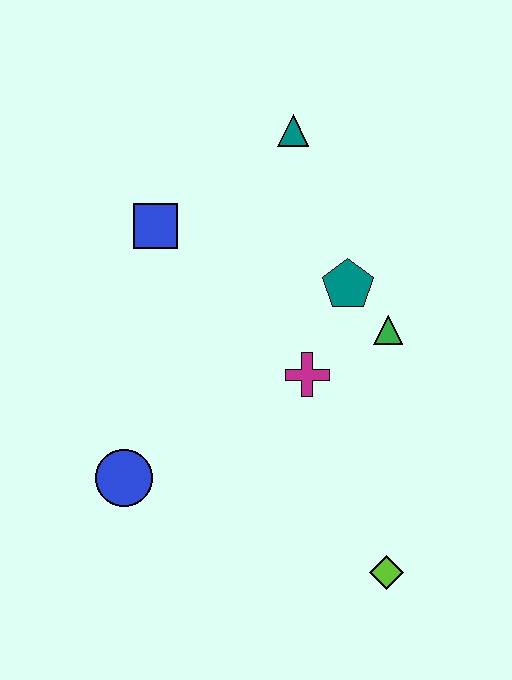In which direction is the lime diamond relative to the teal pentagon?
The lime diamond is below the teal pentagon.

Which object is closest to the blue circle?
The magenta cross is closest to the blue circle.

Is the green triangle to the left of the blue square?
No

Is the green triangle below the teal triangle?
Yes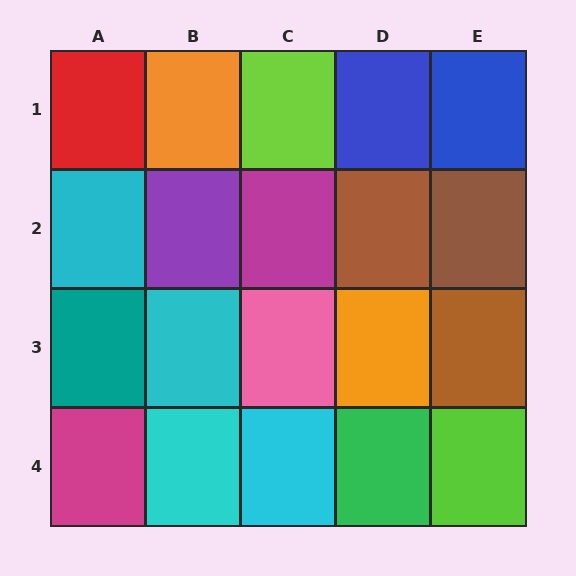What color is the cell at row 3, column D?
Orange.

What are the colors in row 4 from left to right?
Magenta, cyan, cyan, green, lime.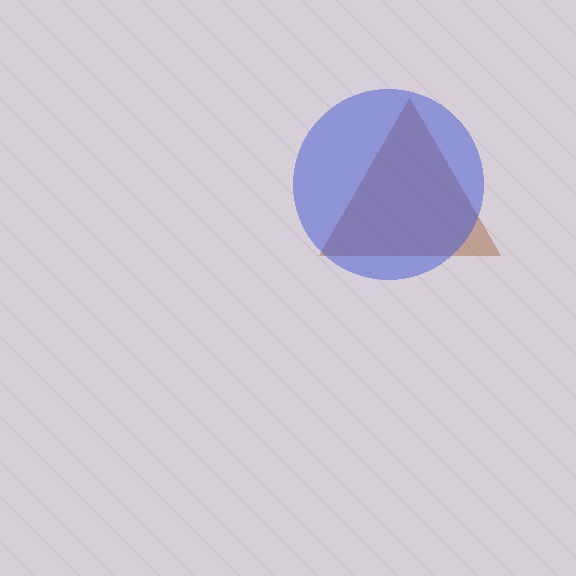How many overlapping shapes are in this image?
There are 2 overlapping shapes in the image.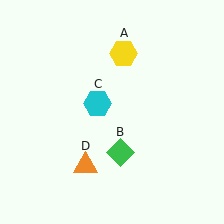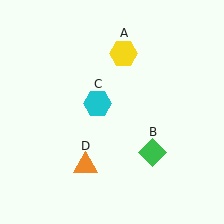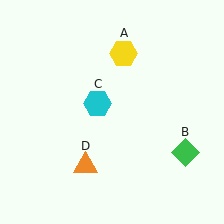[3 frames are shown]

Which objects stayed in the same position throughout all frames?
Yellow hexagon (object A) and cyan hexagon (object C) and orange triangle (object D) remained stationary.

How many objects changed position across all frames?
1 object changed position: green diamond (object B).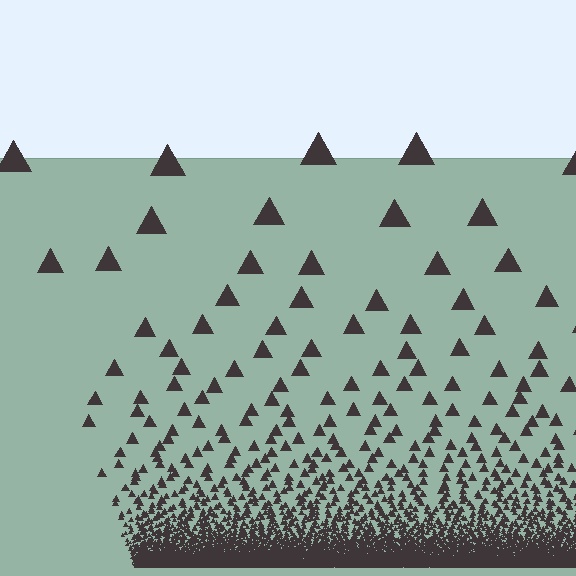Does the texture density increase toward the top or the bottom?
Density increases toward the bottom.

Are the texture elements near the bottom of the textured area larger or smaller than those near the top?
Smaller. The gradient is inverted — elements near the bottom are smaller and denser.